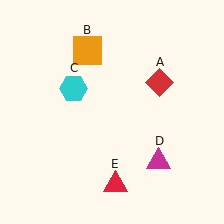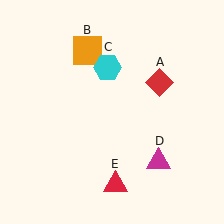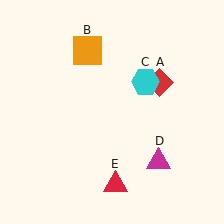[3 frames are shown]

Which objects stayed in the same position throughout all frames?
Red diamond (object A) and orange square (object B) and magenta triangle (object D) and red triangle (object E) remained stationary.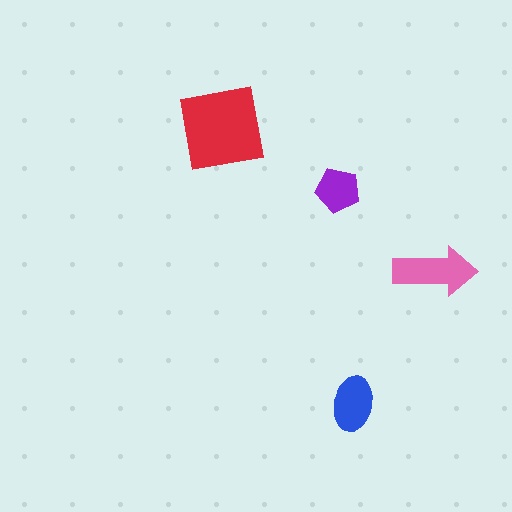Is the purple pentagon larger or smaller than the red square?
Smaller.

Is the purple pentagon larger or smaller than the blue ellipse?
Smaller.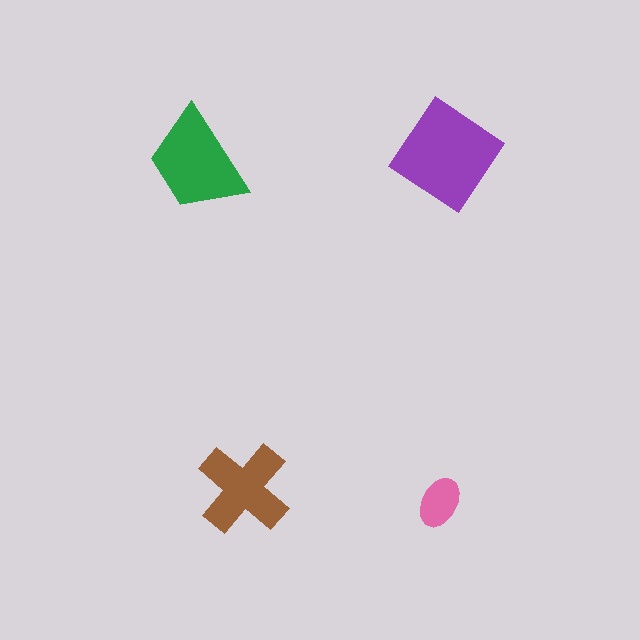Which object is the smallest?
The pink ellipse.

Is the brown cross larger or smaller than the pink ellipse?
Larger.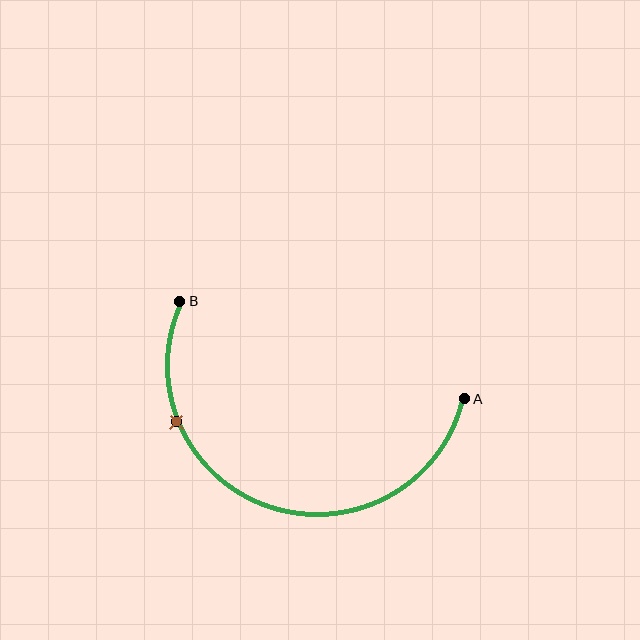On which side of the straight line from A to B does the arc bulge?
The arc bulges below the straight line connecting A and B.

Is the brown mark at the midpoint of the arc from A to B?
No. The brown mark lies on the arc but is closer to endpoint B. The arc midpoint would be at the point on the curve equidistant along the arc from both A and B.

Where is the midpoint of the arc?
The arc midpoint is the point on the curve farthest from the straight line joining A and B. It sits below that line.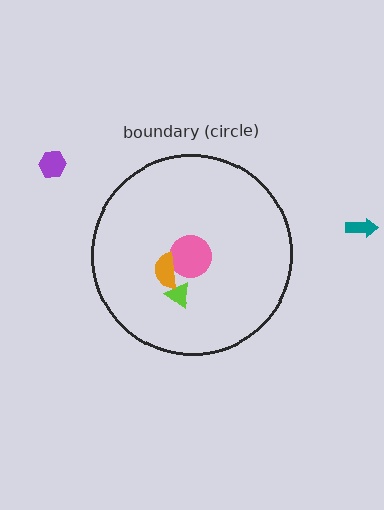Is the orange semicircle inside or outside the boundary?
Inside.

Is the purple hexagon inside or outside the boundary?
Outside.